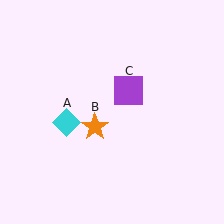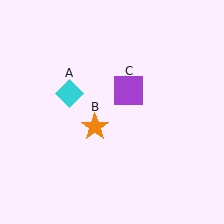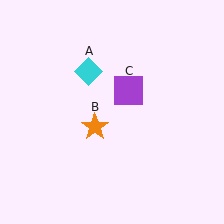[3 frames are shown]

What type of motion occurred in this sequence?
The cyan diamond (object A) rotated clockwise around the center of the scene.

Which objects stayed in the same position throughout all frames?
Orange star (object B) and purple square (object C) remained stationary.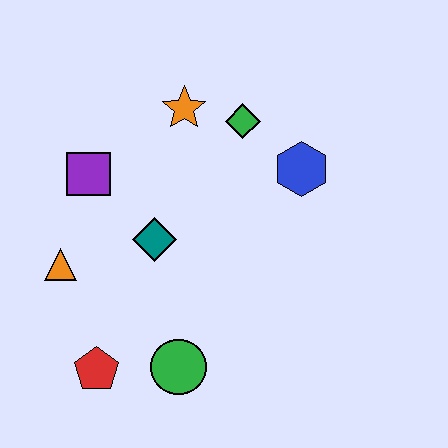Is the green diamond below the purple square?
No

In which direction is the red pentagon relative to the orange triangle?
The red pentagon is below the orange triangle.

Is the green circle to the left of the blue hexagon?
Yes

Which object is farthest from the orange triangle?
The blue hexagon is farthest from the orange triangle.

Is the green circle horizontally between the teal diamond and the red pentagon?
No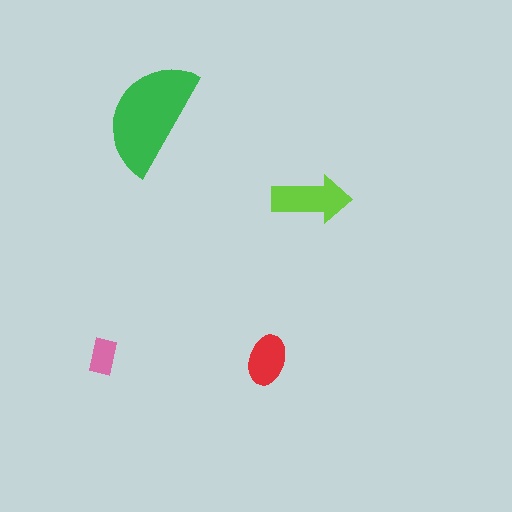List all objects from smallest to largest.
The pink rectangle, the red ellipse, the lime arrow, the green semicircle.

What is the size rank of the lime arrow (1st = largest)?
2nd.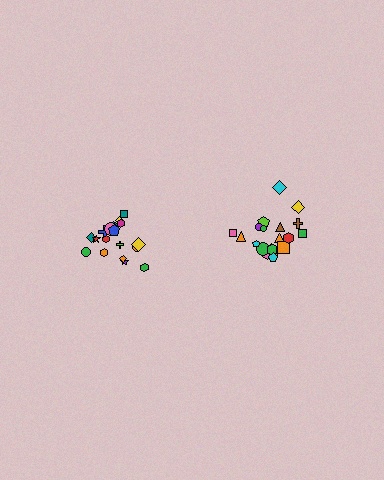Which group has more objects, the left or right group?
The right group.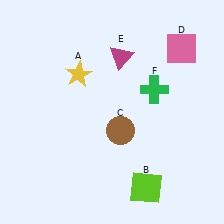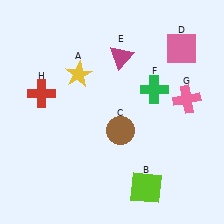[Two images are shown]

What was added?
A pink cross (G), a red cross (H) were added in Image 2.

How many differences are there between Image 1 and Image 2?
There are 2 differences between the two images.